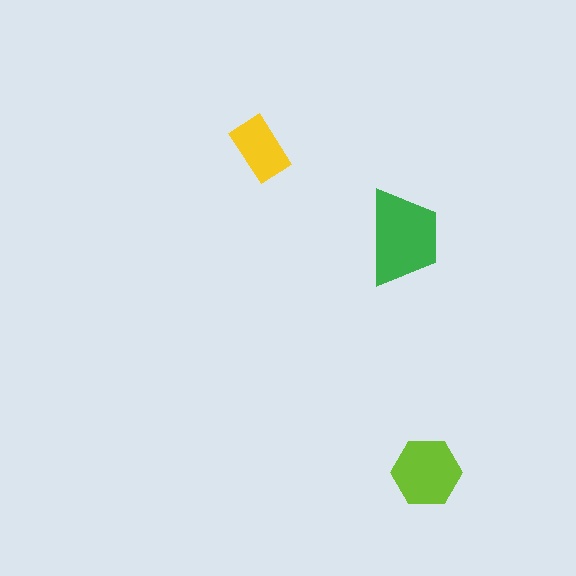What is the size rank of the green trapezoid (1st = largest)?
1st.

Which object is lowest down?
The lime hexagon is bottommost.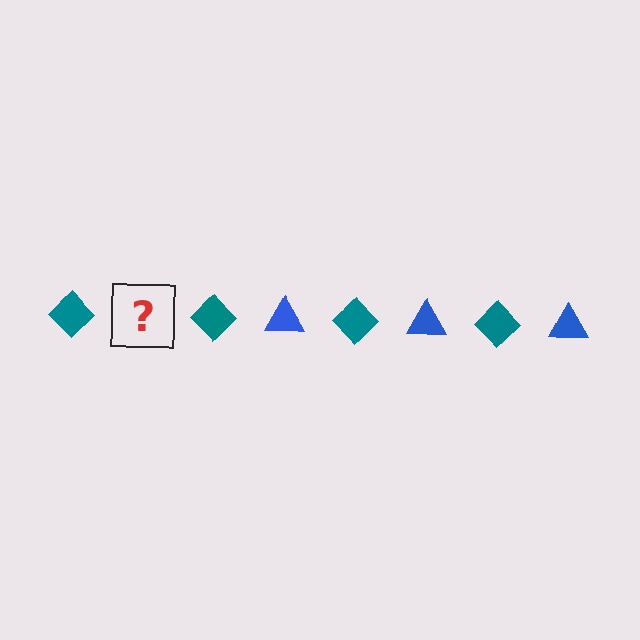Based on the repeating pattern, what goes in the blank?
The blank should be a blue triangle.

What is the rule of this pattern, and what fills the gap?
The rule is that the pattern alternates between teal diamond and blue triangle. The gap should be filled with a blue triangle.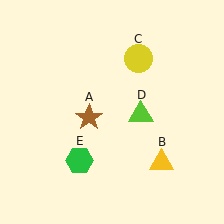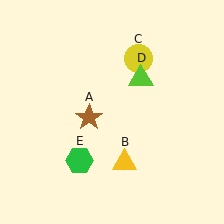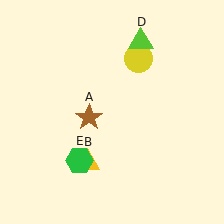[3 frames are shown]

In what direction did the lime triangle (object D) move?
The lime triangle (object D) moved up.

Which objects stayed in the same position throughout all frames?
Brown star (object A) and yellow circle (object C) and green hexagon (object E) remained stationary.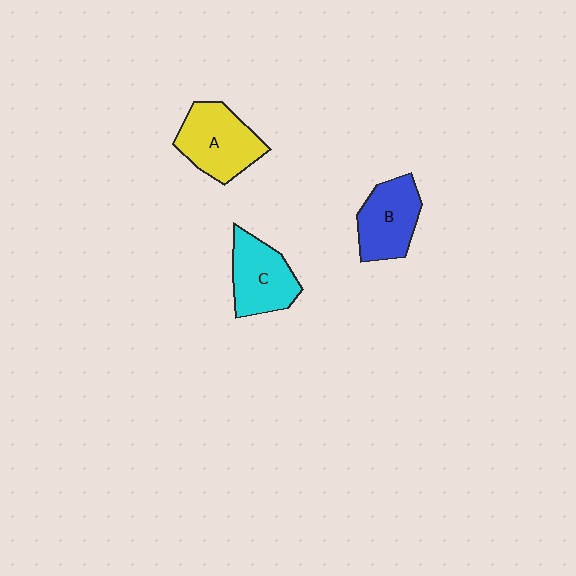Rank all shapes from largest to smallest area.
From largest to smallest: A (yellow), C (cyan), B (blue).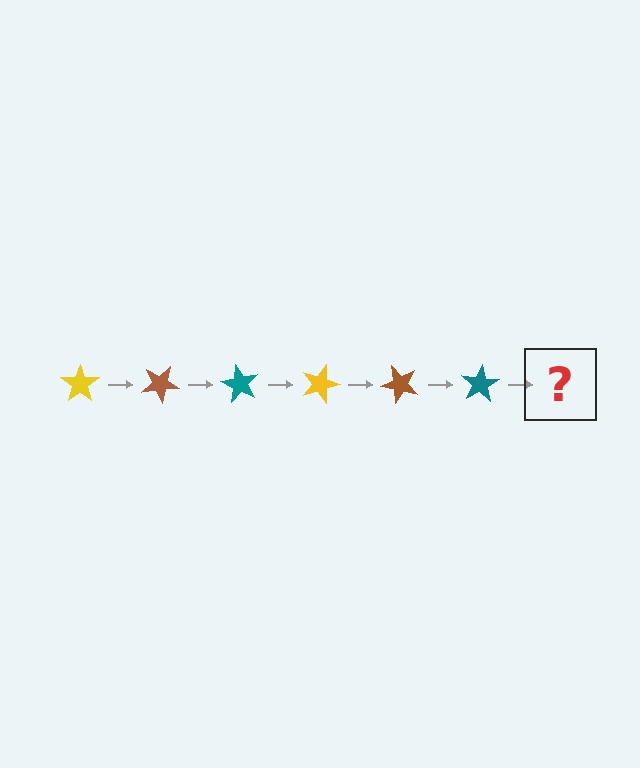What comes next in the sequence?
The next element should be a yellow star, rotated 180 degrees from the start.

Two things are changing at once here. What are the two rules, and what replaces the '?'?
The two rules are that it rotates 30 degrees each step and the color cycles through yellow, brown, and teal. The '?' should be a yellow star, rotated 180 degrees from the start.